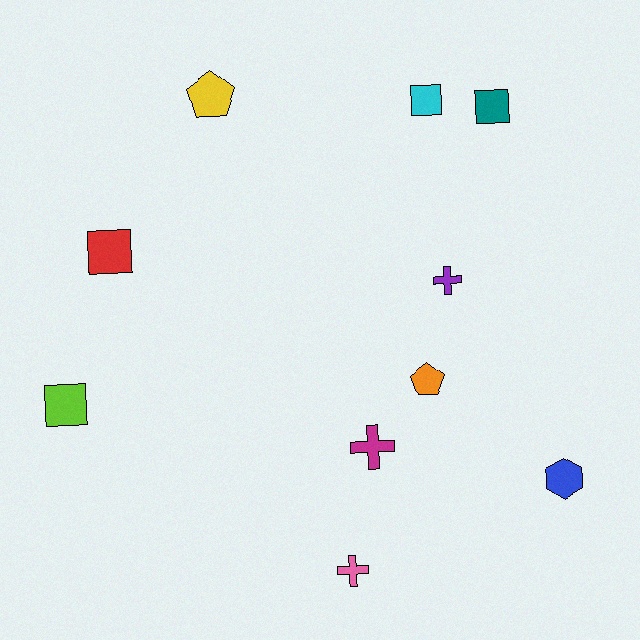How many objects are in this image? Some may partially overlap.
There are 10 objects.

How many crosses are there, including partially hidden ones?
There are 3 crosses.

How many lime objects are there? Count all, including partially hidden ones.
There is 1 lime object.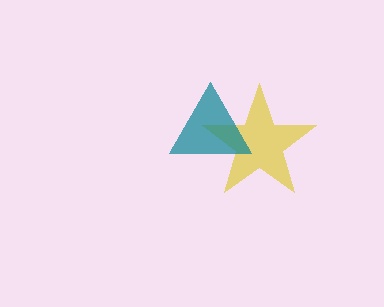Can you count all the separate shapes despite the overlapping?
Yes, there are 2 separate shapes.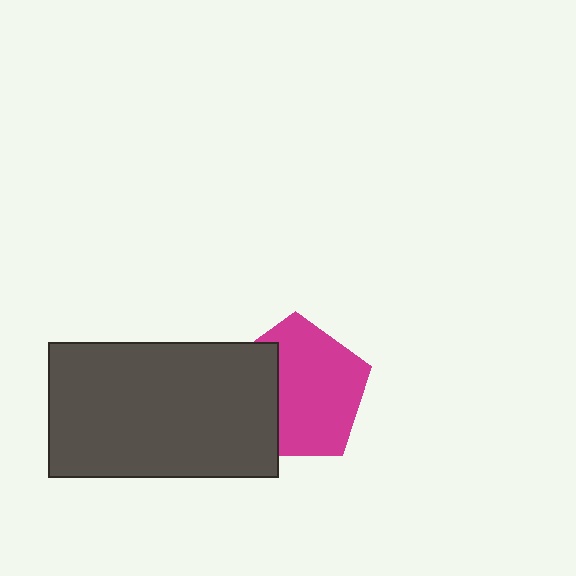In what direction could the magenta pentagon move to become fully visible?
The magenta pentagon could move right. That would shift it out from behind the dark gray rectangle entirely.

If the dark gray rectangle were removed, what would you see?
You would see the complete magenta pentagon.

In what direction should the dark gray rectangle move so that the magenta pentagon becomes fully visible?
The dark gray rectangle should move left. That is the shortest direction to clear the overlap and leave the magenta pentagon fully visible.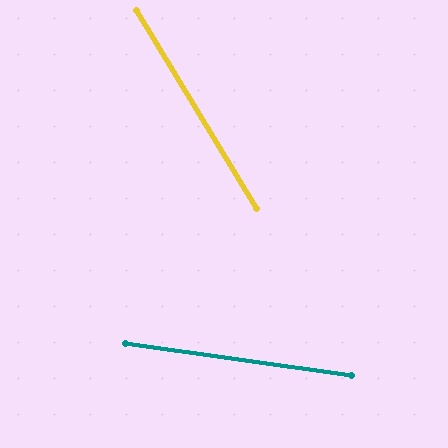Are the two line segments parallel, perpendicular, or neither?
Neither parallel nor perpendicular — they differ by about 51°.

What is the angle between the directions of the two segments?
Approximately 51 degrees.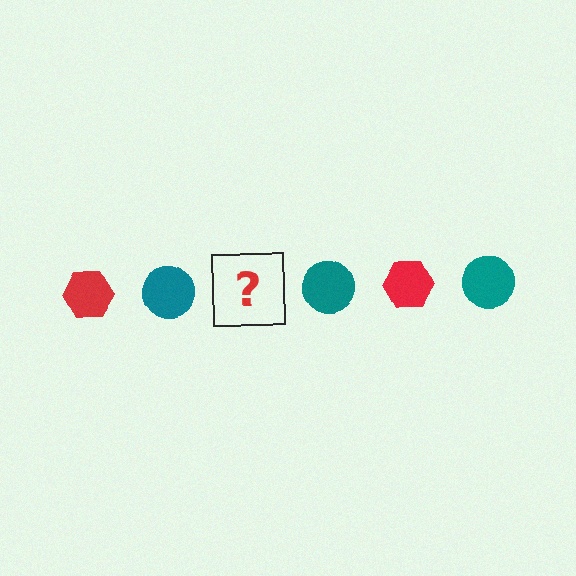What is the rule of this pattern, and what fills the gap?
The rule is that the pattern alternates between red hexagon and teal circle. The gap should be filled with a red hexagon.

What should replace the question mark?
The question mark should be replaced with a red hexagon.